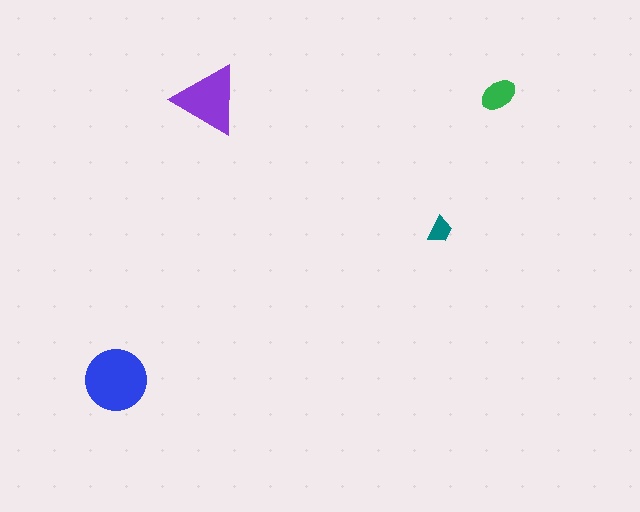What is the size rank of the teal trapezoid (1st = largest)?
4th.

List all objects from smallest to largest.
The teal trapezoid, the green ellipse, the purple triangle, the blue circle.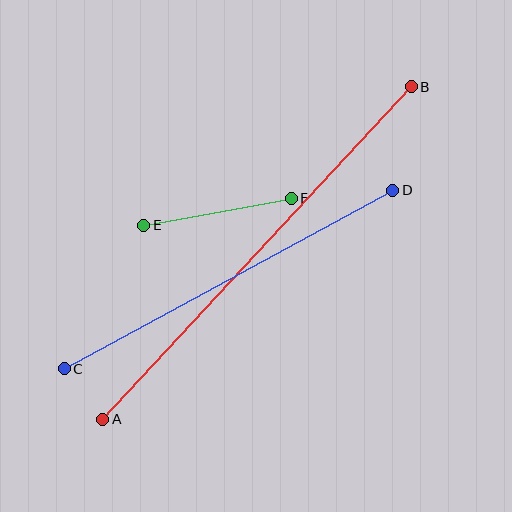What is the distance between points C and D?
The distance is approximately 374 pixels.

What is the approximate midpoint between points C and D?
The midpoint is at approximately (229, 279) pixels.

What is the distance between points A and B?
The distance is approximately 454 pixels.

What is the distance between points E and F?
The distance is approximately 150 pixels.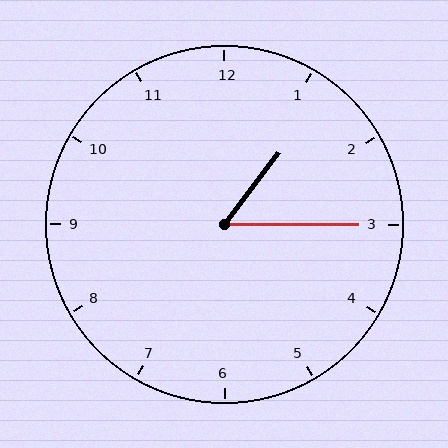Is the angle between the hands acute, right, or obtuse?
It is acute.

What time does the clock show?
1:15.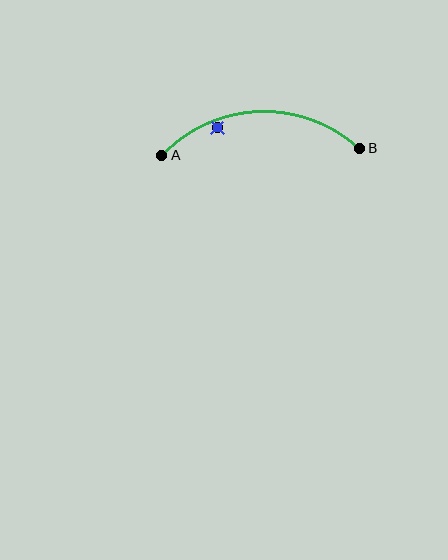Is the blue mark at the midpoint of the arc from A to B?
No — the blue mark does not lie on the arc at all. It sits slightly inside the curve.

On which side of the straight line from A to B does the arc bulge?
The arc bulges above the straight line connecting A and B.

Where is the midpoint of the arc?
The arc midpoint is the point on the curve farthest from the straight line joining A and B. It sits above that line.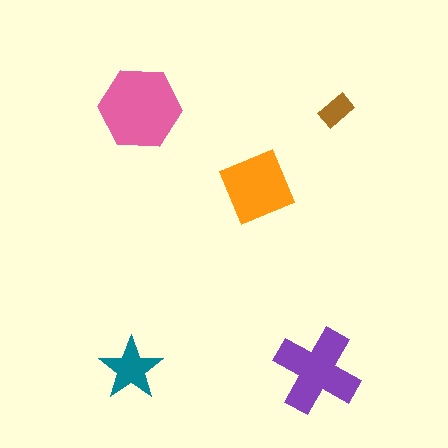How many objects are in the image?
There are 5 objects in the image.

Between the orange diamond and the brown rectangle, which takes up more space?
The orange diamond.